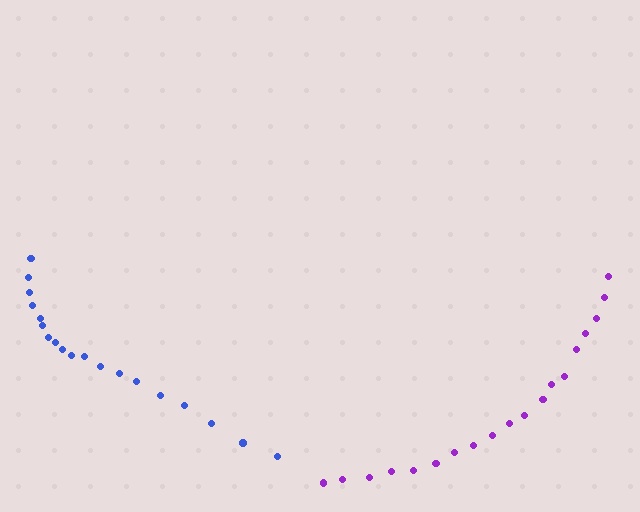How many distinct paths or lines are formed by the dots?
There are 2 distinct paths.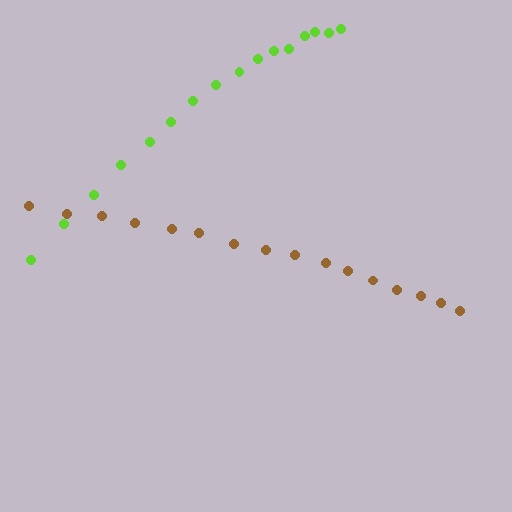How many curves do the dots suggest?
There are 2 distinct paths.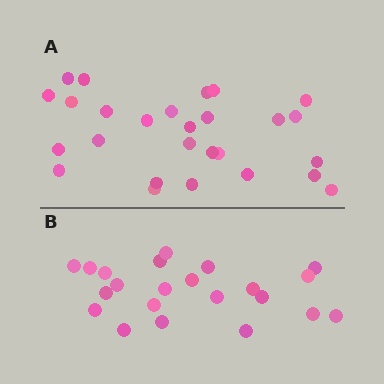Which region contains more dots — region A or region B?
Region A (the top region) has more dots.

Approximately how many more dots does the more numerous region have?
Region A has about 5 more dots than region B.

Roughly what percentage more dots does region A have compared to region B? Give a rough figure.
About 25% more.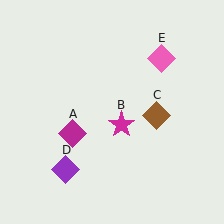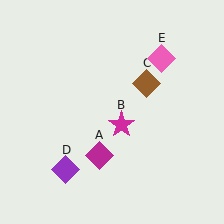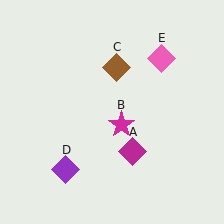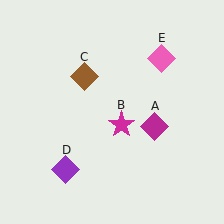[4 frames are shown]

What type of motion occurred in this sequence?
The magenta diamond (object A), brown diamond (object C) rotated counterclockwise around the center of the scene.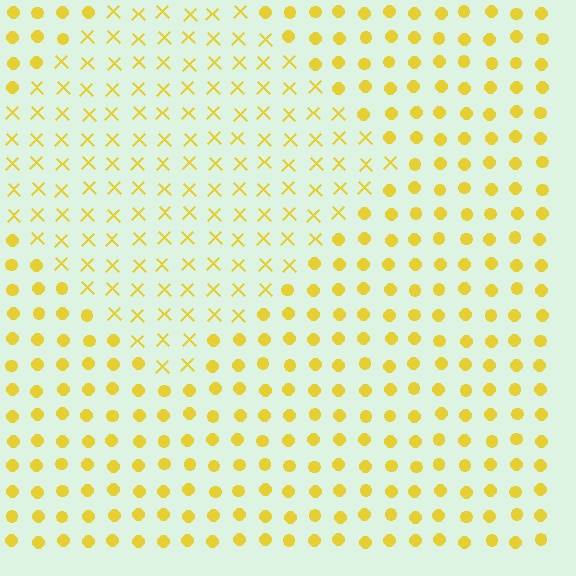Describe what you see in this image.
The image is filled with small yellow elements arranged in a uniform grid. A diamond-shaped region contains X marks, while the surrounding area contains circles. The boundary is defined purely by the change in element shape.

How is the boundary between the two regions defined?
The boundary is defined by a change in element shape: X marks inside vs. circles outside. All elements share the same color and spacing.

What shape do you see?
I see a diamond.